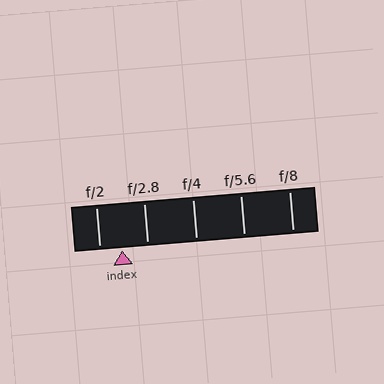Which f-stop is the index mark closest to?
The index mark is closest to f/2.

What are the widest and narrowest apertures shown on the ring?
The widest aperture shown is f/2 and the narrowest is f/8.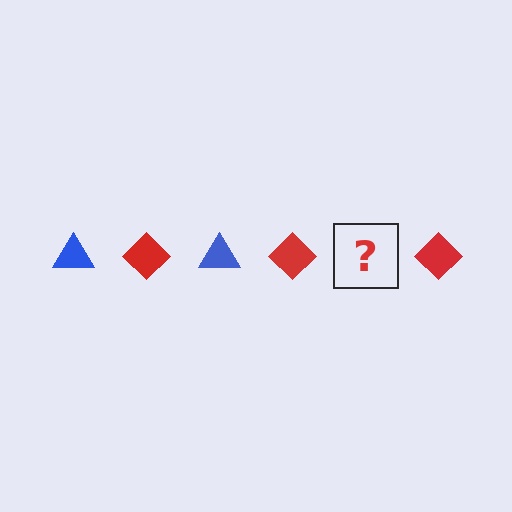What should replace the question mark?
The question mark should be replaced with a blue triangle.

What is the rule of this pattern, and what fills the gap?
The rule is that the pattern alternates between blue triangle and red diamond. The gap should be filled with a blue triangle.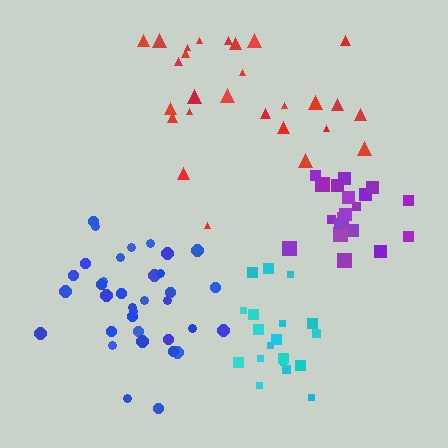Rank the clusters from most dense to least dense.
cyan, purple, blue, red.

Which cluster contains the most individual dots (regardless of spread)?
Blue (35).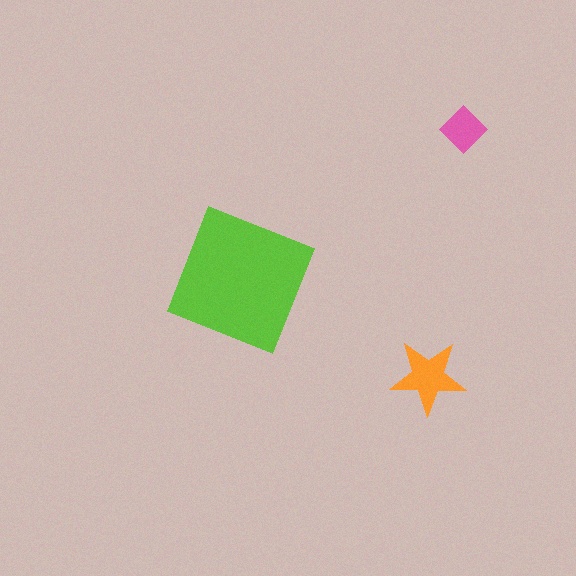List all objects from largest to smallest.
The lime square, the orange star, the pink diamond.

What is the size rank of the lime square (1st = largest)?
1st.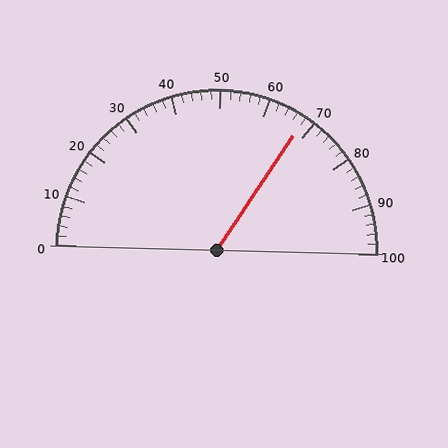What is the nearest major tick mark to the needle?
The nearest major tick mark is 70.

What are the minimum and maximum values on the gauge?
The gauge ranges from 0 to 100.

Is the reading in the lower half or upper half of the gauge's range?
The reading is in the upper half of the range (0 to 100).